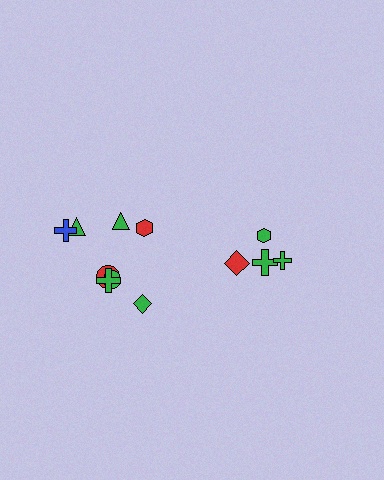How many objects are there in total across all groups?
There are 12 objects.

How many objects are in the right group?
There are 4 objects.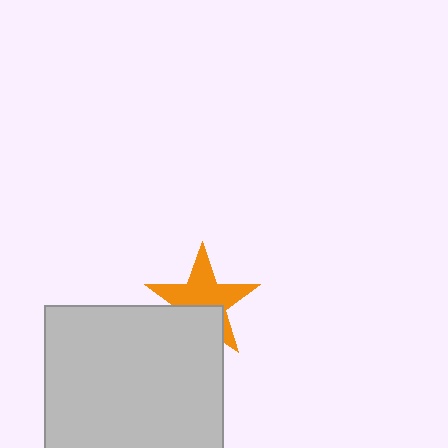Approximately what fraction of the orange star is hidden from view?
Roughly 35% of the orange star is hidden behind the light gray rectangle.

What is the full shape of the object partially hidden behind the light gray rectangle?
The partially hidden object is an orange star.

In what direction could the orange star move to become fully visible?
The orange star could move up. That would shift it out from behind the light gray rectangle entirely.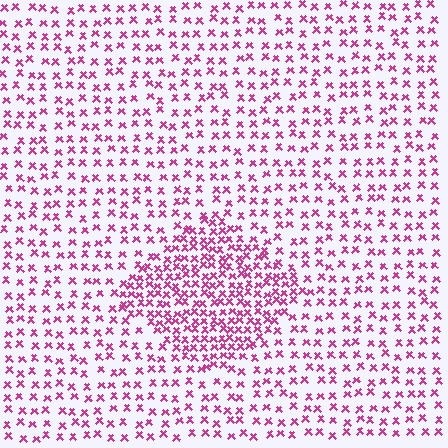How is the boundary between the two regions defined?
The boundary is defined by a change in element density (approximately 2.1x ratio). All elements are the same color, size, and shape.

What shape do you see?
I see a diamond.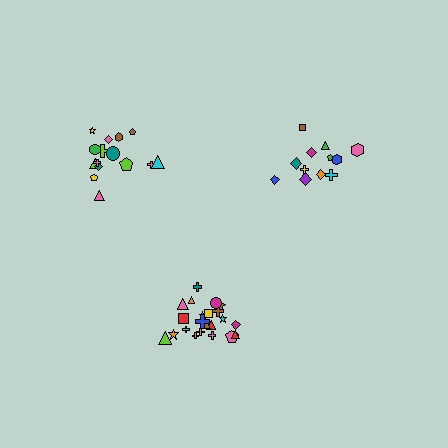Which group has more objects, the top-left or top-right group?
The top-left group.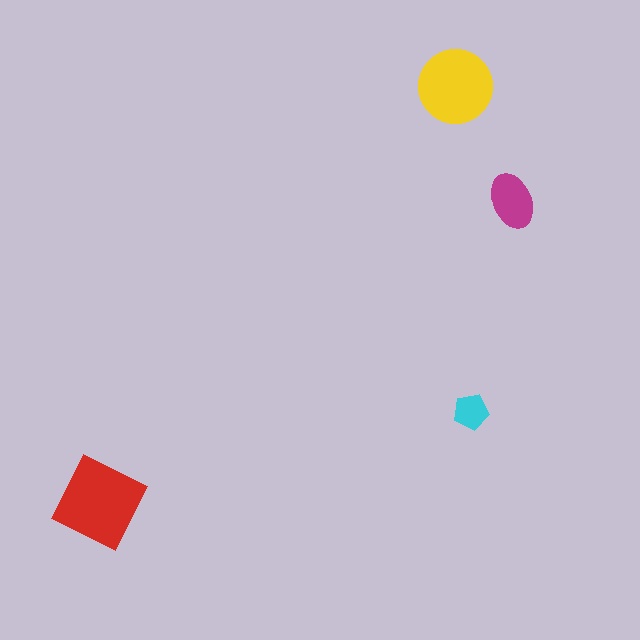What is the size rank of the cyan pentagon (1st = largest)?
4th.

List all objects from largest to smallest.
The red diamond, the yellow circle, the magenta ellipse, the cyan pentagon.